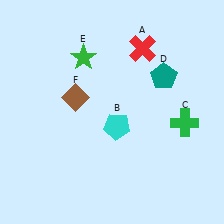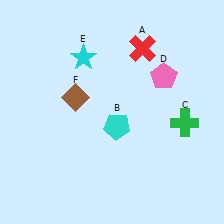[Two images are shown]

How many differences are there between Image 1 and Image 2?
There are 2 differences between the two images.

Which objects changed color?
D changed from teal to pink. E changed from green to cyan.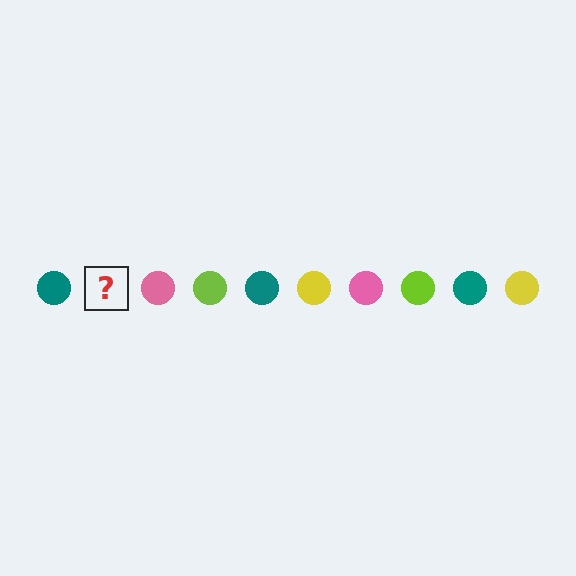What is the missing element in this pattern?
The missing element is a yellow circle.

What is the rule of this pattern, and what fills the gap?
The rule is that the pattern cycles through teal, yellow, pink, lime circles. The gap should be filled with a yellow circle.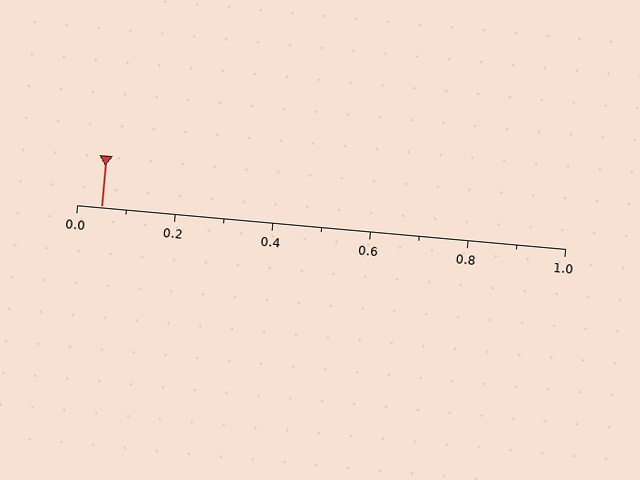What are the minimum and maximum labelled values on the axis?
The axis runs from 0.0 to 1.0.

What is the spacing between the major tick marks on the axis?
The major ticks are spaced 0.2 apart.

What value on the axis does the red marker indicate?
The marker indicates approximately 0.05.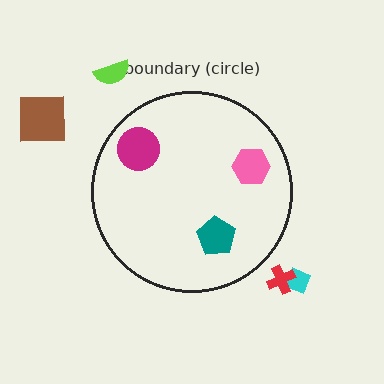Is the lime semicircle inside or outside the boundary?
Outside.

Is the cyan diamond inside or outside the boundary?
Outside.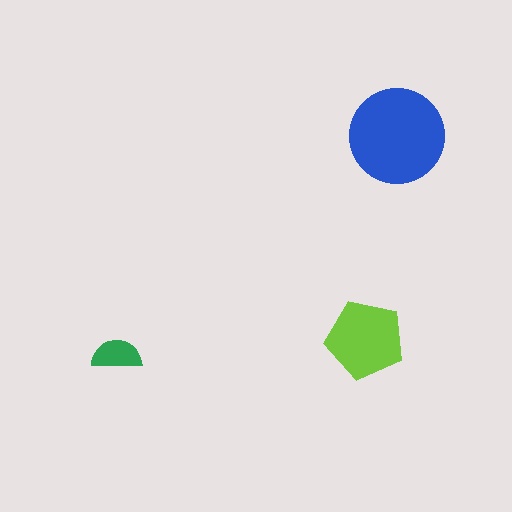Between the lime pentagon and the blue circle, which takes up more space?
The blue circle.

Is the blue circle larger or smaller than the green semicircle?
Larger.